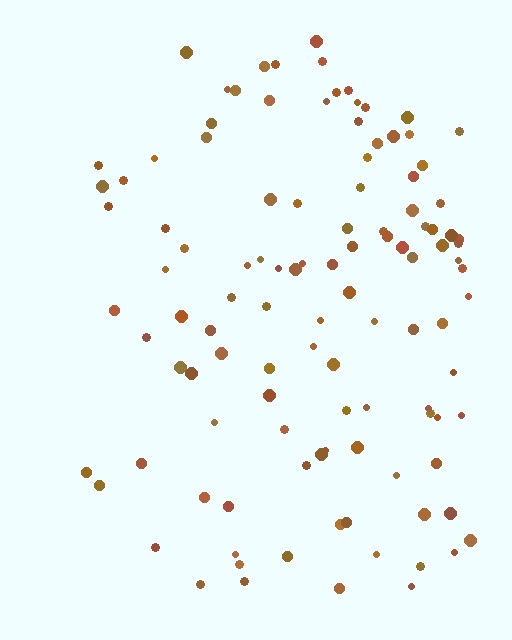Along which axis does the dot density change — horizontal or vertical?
Horizontal.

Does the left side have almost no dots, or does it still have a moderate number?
Still a moderate number, just noticeably fewer than the right.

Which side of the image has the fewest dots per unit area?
The left.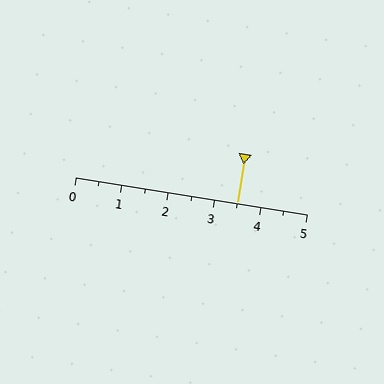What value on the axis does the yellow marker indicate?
The marker indicates approximately 3.5.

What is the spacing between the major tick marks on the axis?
The major ticks are spaced 1 apart.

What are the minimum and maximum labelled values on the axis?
The axis runs from 0 to 5.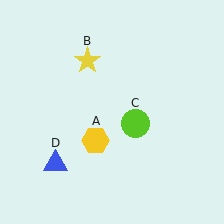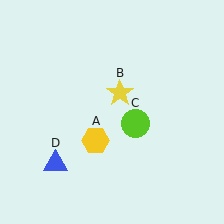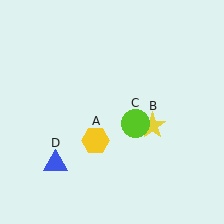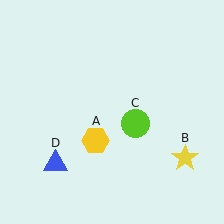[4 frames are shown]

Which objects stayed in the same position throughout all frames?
Yellow hexagon (object A) and lime circle (object C) and blue triangle (object D) remained stationary.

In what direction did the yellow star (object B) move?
The yellow star (object B) moved down and to the right.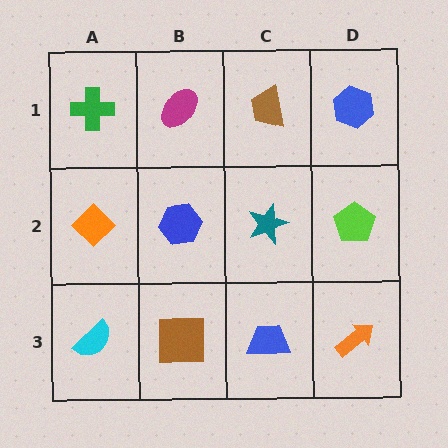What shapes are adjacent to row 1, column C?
A teal star (row 2, column C), a magenta ellipse (row 1, column B), a blue hexagon (row 1, column D).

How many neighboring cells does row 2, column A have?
3.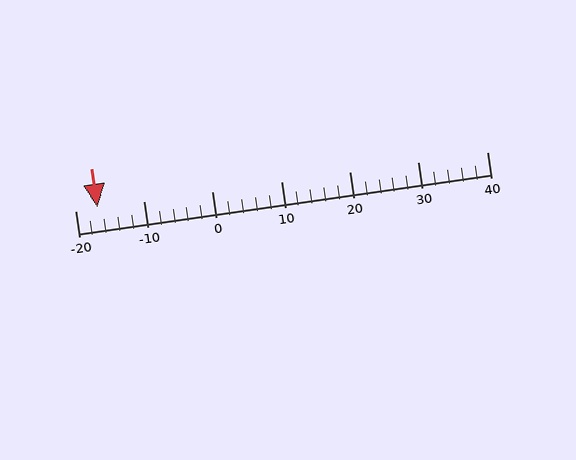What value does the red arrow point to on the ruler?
The red arrow points to approximately -17.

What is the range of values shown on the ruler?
The ruler shows values from -20 to 40.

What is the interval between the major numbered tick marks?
The major tick marks are spaced 10 units apart.